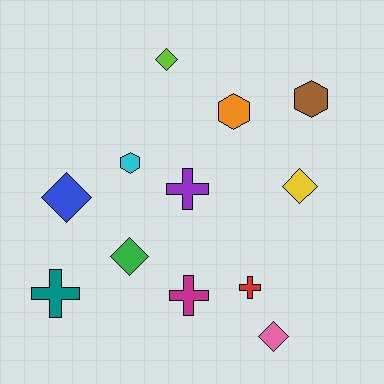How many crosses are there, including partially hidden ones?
There are 4 crosses.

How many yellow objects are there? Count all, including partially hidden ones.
There is 1 yellow object.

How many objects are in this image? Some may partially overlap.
There are 12 objects.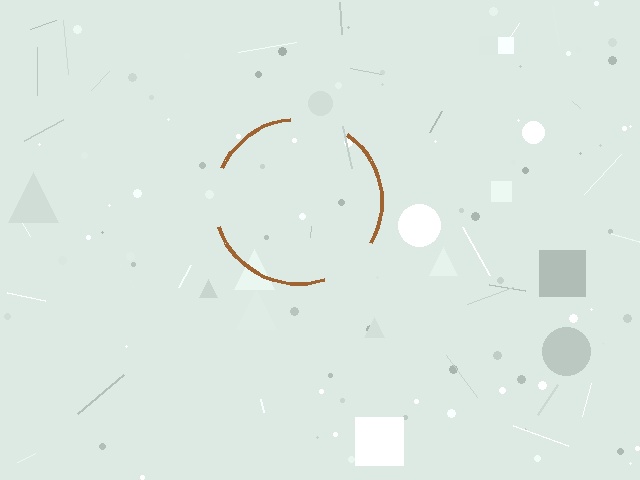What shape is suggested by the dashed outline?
The dashed outline suggests a circle.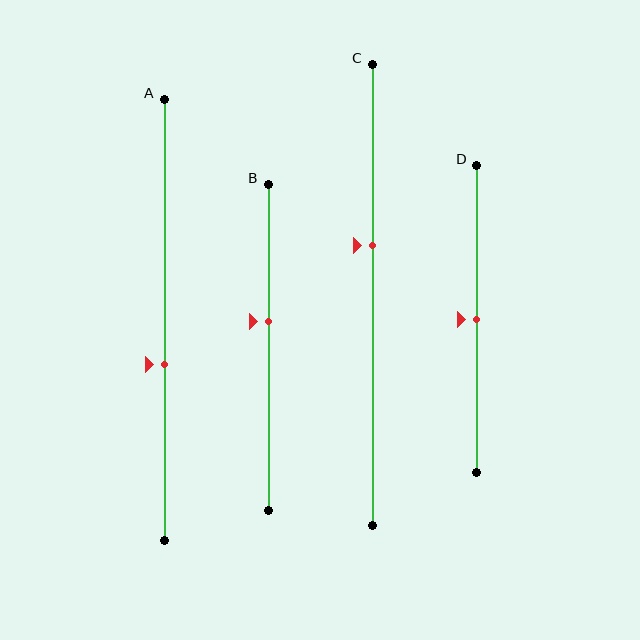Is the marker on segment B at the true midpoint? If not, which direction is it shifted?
No, the marker on segment B is shifted upward by about 8% of the segment length.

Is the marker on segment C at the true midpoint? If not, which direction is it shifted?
No, the marker on segment C is shifted upward by about 11% of the segment length.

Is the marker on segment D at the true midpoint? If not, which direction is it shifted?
Yes, the marker on segment D is at the true midpoint.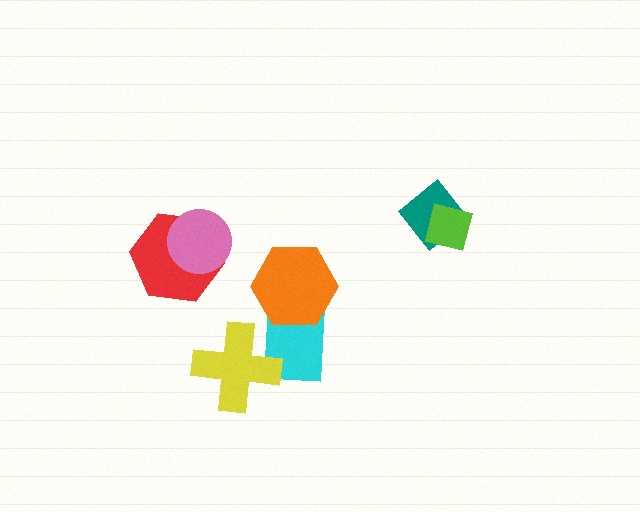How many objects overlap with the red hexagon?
1 object overlaps with the red hexagon.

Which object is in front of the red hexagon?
The pink circle is in front of the red hexagon.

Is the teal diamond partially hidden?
Yes, it is partially covered by another shape.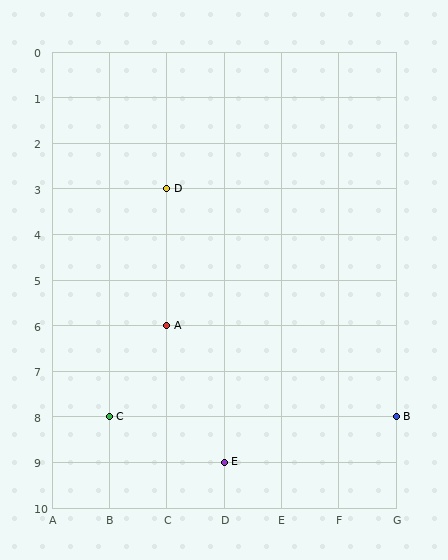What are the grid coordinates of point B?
Point B is at grid coordinates (G, 8).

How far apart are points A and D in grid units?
Points A and D are 3 rows apart.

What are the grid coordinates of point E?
Point E is at grid coordinates (D, 9).